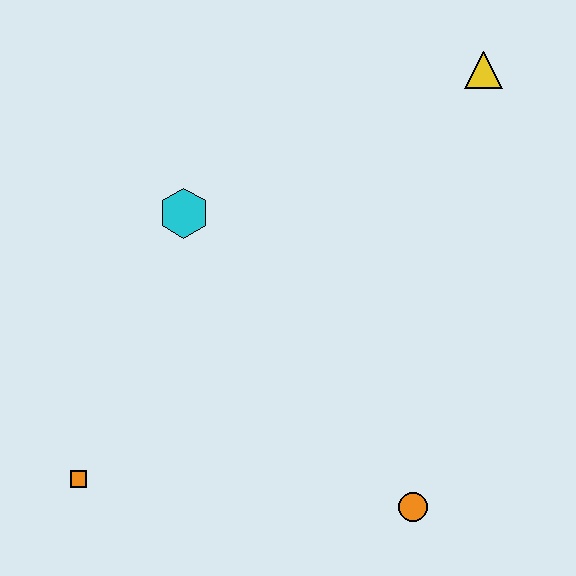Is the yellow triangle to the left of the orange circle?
No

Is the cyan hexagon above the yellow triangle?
No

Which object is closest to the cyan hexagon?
The orange square is closest to the cyan hexagon.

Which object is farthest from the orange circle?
The yellow triangle is farthest from the orange circle.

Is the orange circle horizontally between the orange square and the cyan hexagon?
No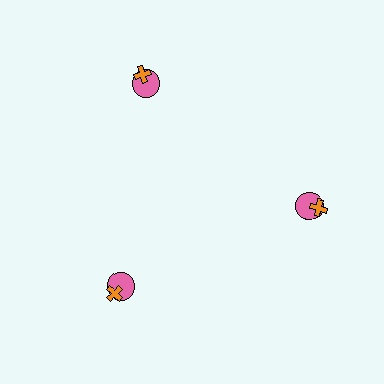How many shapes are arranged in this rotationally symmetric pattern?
There are 6 shapes, arranged in 3 groups of 2.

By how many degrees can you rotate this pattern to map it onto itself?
The pattern maps onto itself every 120 degrees of rotation.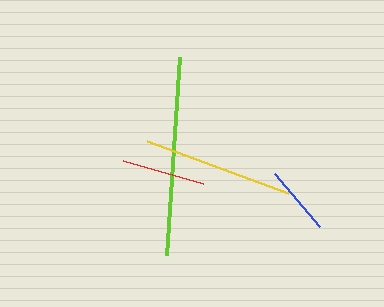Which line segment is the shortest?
The blue line is the shortest at approximately 69 pixels.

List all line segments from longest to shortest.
From longest to shortest: lime, yellow, red, blue.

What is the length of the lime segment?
The lime segment is approximately 199 pixels long.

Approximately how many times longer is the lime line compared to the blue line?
The lime line is approximately 2.9 times the length of the blue line.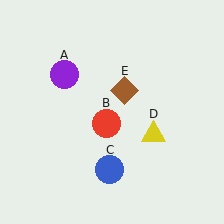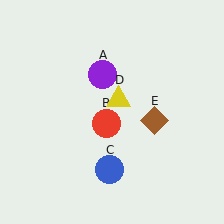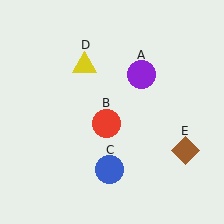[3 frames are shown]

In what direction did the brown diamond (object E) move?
The brown diamond (object E) moved down and to the right.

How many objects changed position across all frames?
3 objects changed position: purple circle (object A), yellow triangle (object D), brown diamond (object E).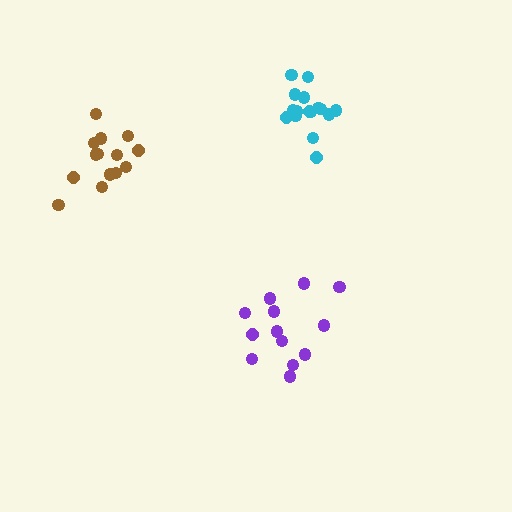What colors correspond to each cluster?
The clusters are colored: cyan, purple, brown.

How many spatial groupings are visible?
There are 3 spatial groupings.